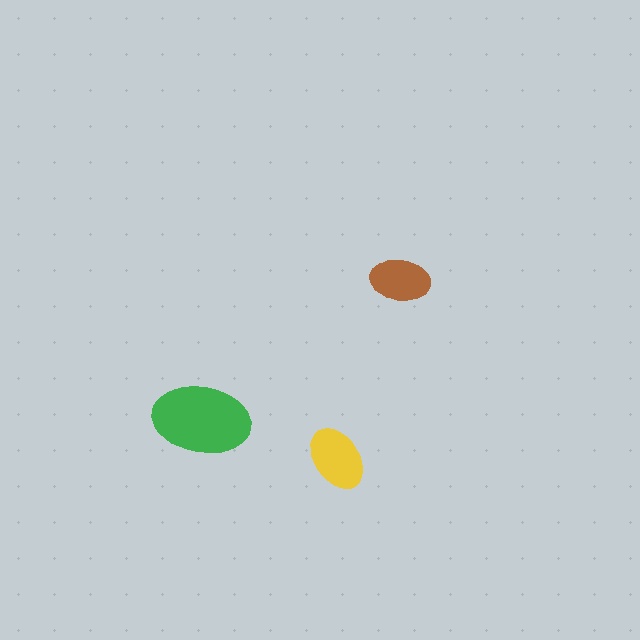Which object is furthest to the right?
The brown ellipse is rightmost.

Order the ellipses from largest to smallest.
the green one, the yellow one, the brown one.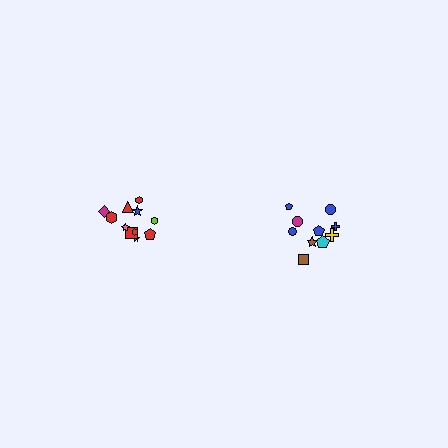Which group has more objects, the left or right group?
The left group.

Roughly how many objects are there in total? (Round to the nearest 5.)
Roughly 20 objects in total.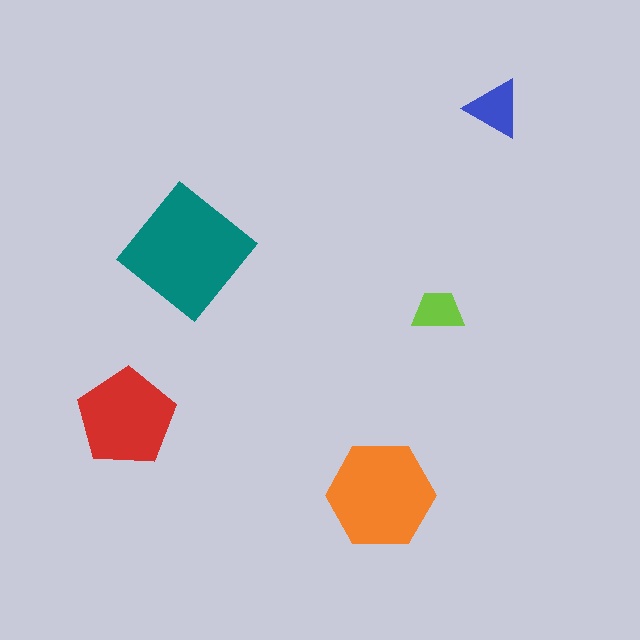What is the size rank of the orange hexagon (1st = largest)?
2nd.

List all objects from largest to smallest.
The teal diamond, the orange hexagon, the red pentagon, the blue triangle, the lime trapezoid.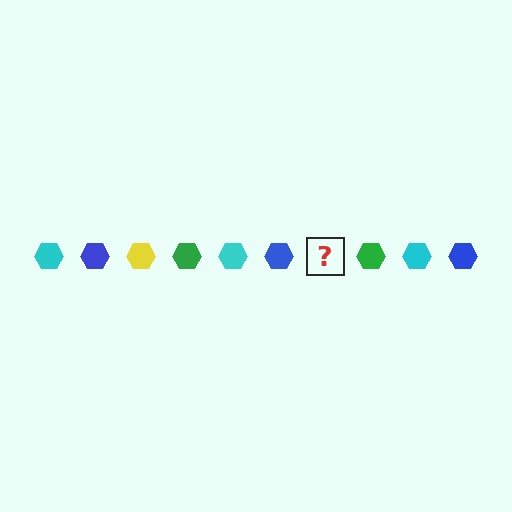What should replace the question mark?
The question mark should be replaced with a yellow hexagon.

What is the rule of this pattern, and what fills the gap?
The rule is that the pattern cycles through cyan, blue, yellow, green hexagons. The gap should be filled with a yellow hexagon.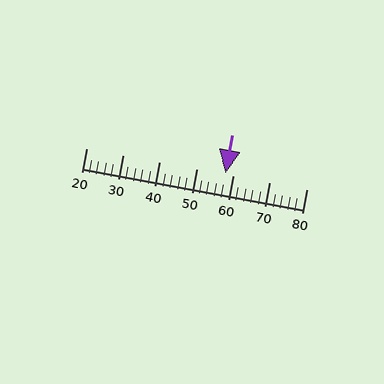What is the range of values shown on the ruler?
The ruler shows values from 20 to 80.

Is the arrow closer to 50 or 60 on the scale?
The arrow is closer to 60.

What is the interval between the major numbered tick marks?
The major tick marks are spaced 10 units apart.